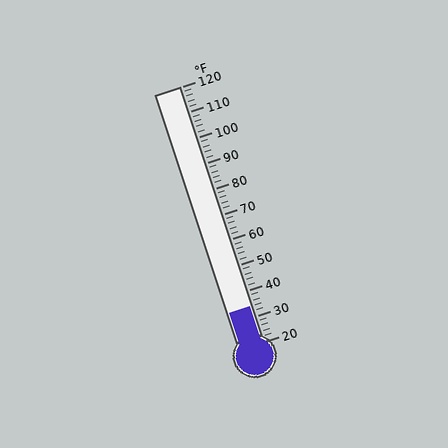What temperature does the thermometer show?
The thermometer shows approximately 34°F.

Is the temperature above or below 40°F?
The temperature is below 40°F.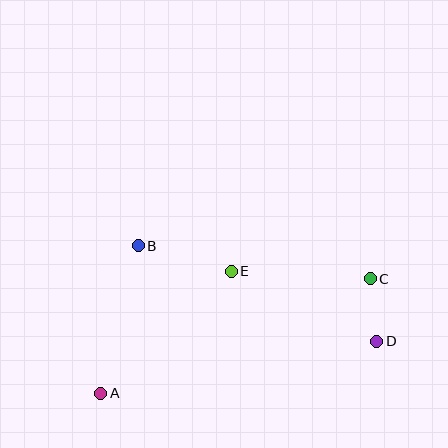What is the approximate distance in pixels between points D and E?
The distance between D and E is approximately 161 pixels.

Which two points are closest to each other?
Points C and D are closest to each other.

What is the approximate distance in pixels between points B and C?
The distance between B and C is approximately 234 pixels.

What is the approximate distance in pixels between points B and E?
The distance between B and E is approximately 96 pixels.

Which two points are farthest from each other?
Points A and C are farthest from each other.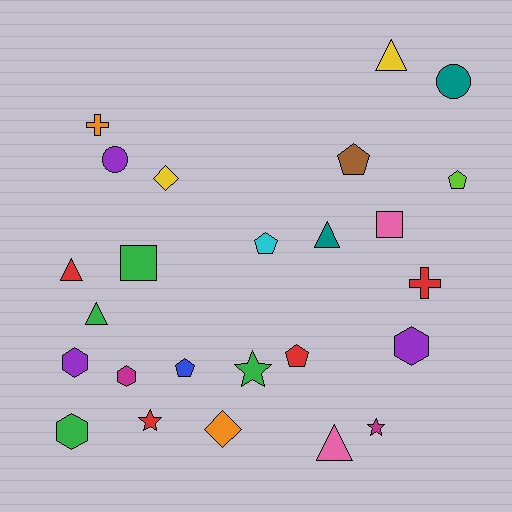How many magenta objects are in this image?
There are 2 magenta objects.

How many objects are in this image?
There are 25 objects.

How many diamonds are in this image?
There are 2 diamonds.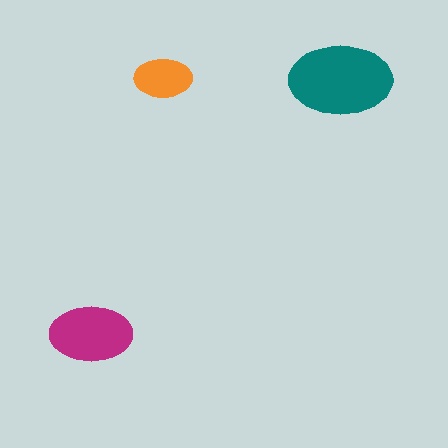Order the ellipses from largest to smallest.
the teal one, the magenta one, the orange one.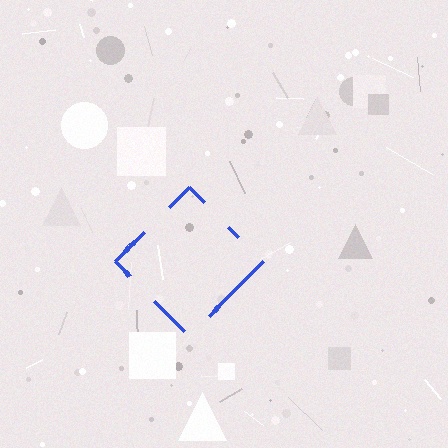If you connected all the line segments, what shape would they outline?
They would outline a diamond.